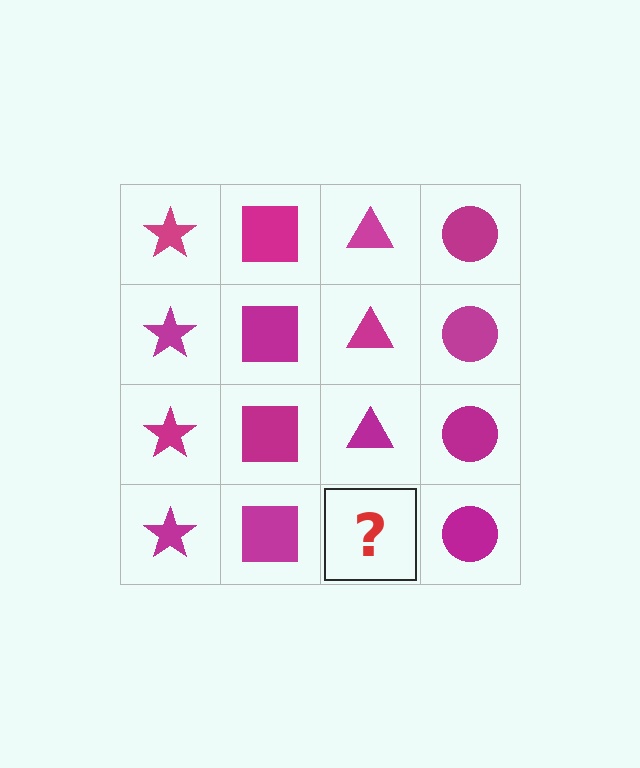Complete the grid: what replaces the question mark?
The question mark should be replaced with a magenta triangle.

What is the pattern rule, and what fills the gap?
The rule is that each column has a consistent shape. The gap should be filled with a magenta triangle.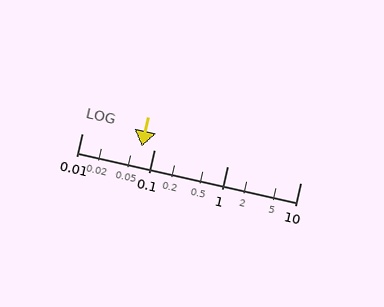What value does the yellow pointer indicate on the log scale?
The pointer indicates approximately 0.066.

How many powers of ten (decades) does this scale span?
The scale spans 3 decades, from 0.01 to 10.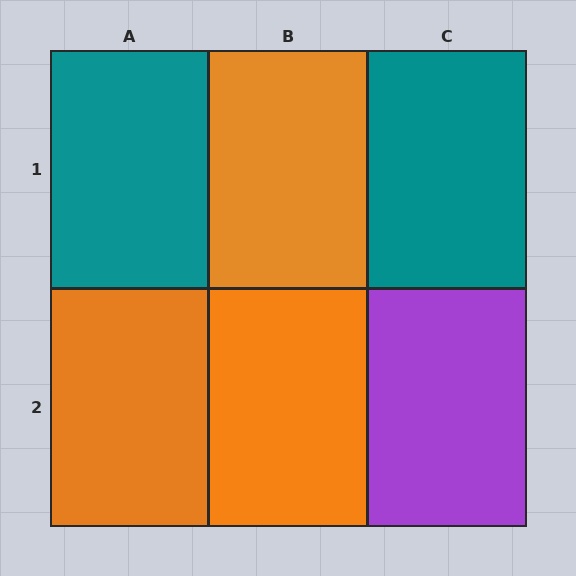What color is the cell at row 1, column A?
Teal.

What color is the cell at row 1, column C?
Teal.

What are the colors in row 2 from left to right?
Orange, orange, purple.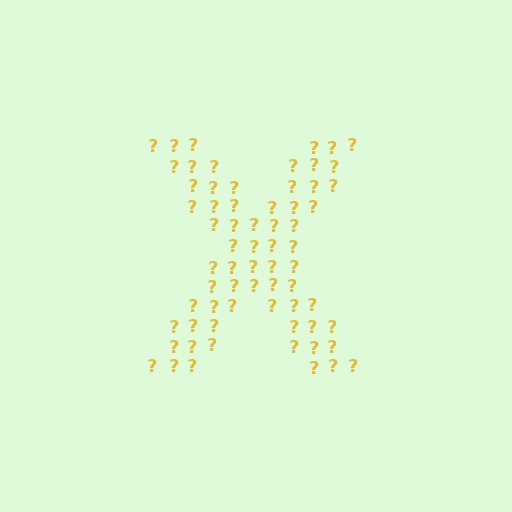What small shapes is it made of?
It is made of small question marks.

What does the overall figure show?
The overall figure shows the letter X.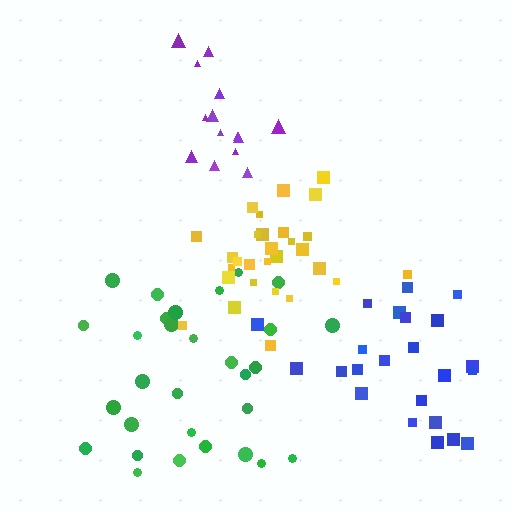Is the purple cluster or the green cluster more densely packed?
Purple.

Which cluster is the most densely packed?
Purple.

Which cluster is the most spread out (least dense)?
Blue.